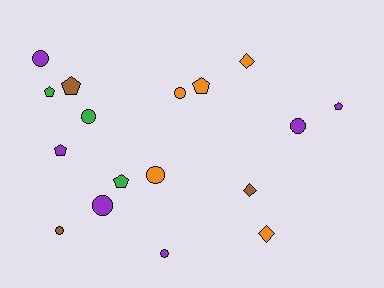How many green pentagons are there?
There are 2 green pentagons.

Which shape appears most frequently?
Circle, with 8 objects.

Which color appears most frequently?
Purple, with 6 objects.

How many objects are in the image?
There are 17 objects.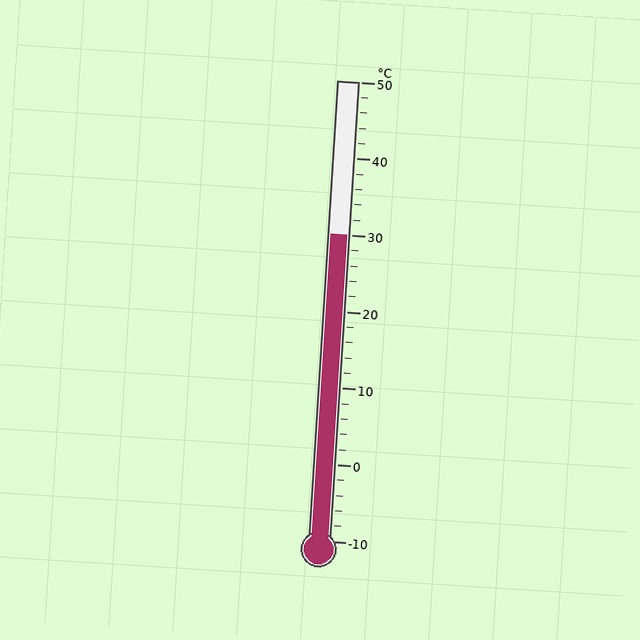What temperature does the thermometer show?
The thermometer shows approximately 30°C.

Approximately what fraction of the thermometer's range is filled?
The thermometer is filled to approximately 65% of its range.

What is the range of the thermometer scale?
The thermometer scale ranges from -10°C to 50°C.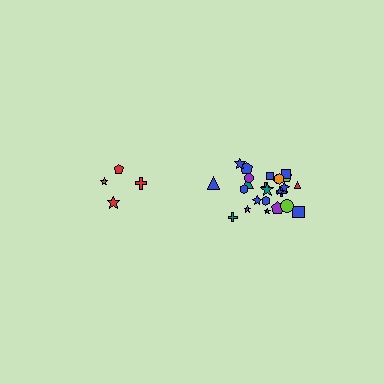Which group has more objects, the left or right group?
The right group.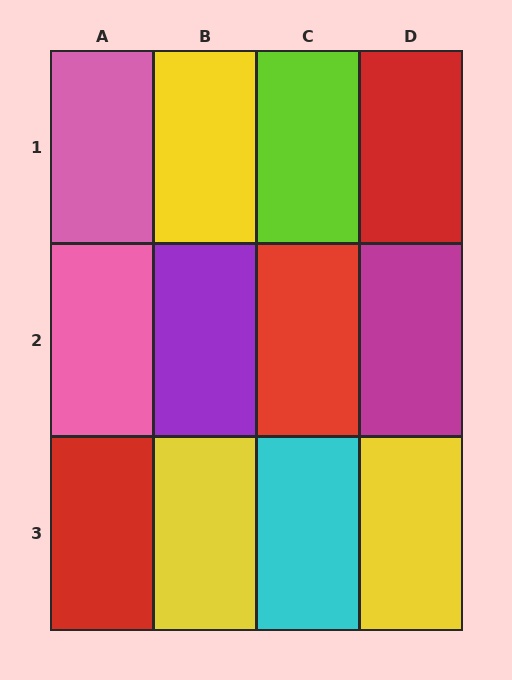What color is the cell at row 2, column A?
Pink.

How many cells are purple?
1 cell is purple.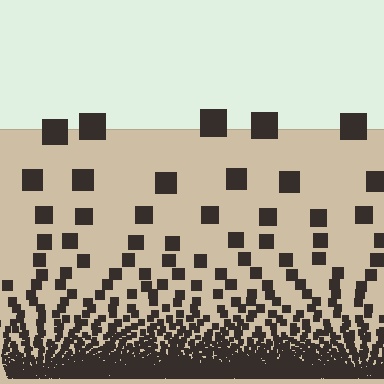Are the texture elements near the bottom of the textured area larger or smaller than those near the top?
Smaller. The gradient is inverted — elements near the bottom are smaller and denser.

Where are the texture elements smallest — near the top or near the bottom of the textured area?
Near the bottom.